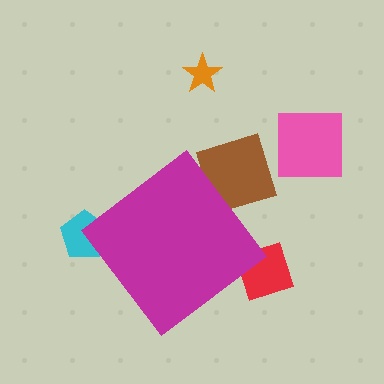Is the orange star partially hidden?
No, the orange star is fully visible.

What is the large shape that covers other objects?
A magenta diamond.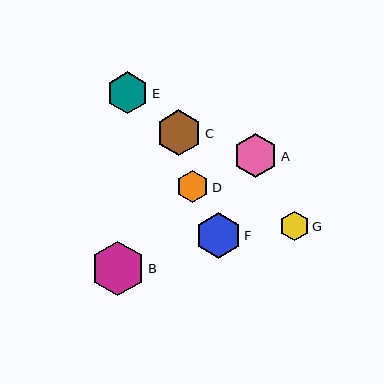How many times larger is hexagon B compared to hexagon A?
Hexagon B is approximately 1.2 times the size of hexagon A.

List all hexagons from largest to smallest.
From largest to smallest: B, F, C, A, E, D, G.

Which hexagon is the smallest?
Hexagon G is the smallest with a size of approximately 30 pixels.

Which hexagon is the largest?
Hexagon B is the largest with a size of approximately 55 pixels.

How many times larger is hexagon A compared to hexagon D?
Hexagon A is approximately 1.4 times the size of hexagon D.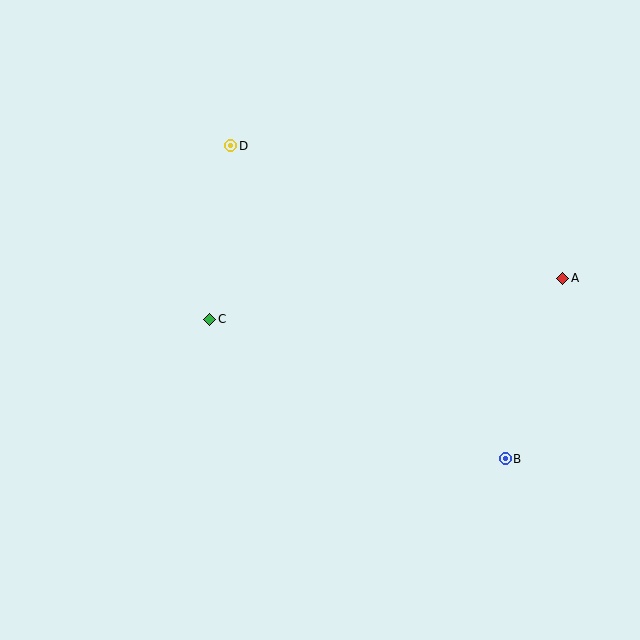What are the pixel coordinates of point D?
Point D is at (231, 146).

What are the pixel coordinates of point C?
Point C is at (210, 319).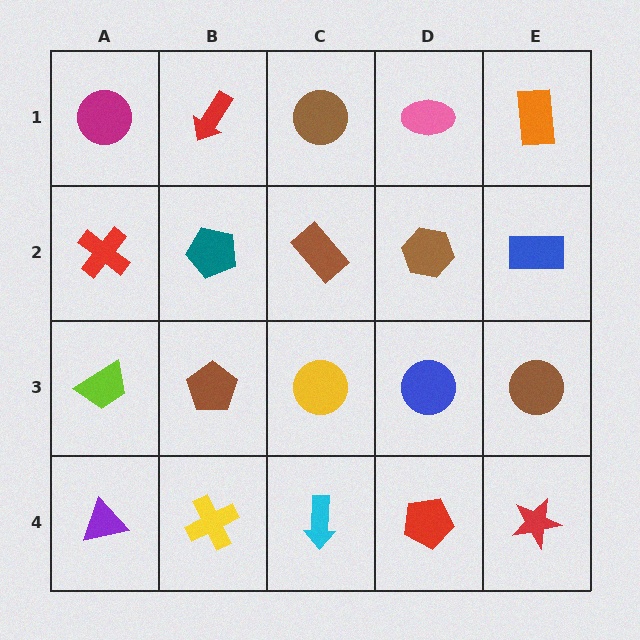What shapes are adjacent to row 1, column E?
A blue rectangle (row 2, column E), a pink ellipse (row 1, column D).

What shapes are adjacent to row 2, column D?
A pink ellipse (row 1, column D), a blue circle (row 3, column D), a brown rectangle (row 2, column C), a blue rectangle (row 2, column E).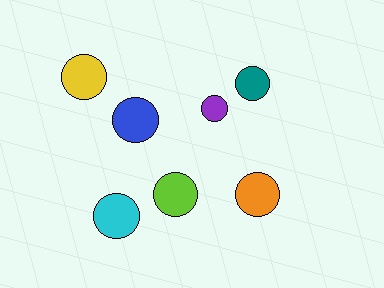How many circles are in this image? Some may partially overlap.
There are 7 circles.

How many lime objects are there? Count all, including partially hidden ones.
There is 1 lime object.